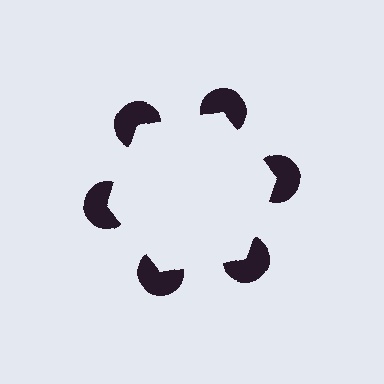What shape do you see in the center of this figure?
An illusory hexagon — its edges are inferred from the aligned wedge cuts in the pac-man discs, not physically drawn.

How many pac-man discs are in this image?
There are 6 — one at each vertex of the illusory hexagon.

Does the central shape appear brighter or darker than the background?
It typically appears slightly brighter than the background, even though no actual brightness change is drawn.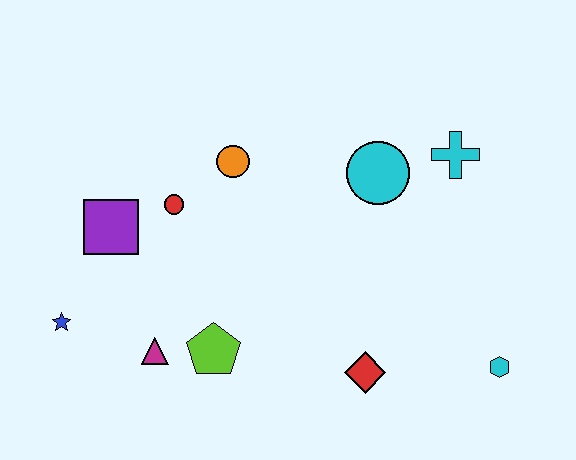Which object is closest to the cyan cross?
The cyan circle is closest to the cyan cross.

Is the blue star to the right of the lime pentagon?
No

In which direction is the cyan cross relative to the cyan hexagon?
The cyan cross is above the cyan hexagon.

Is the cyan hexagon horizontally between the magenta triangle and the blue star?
No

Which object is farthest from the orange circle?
The cyan hexagon is farthest from the orange circle.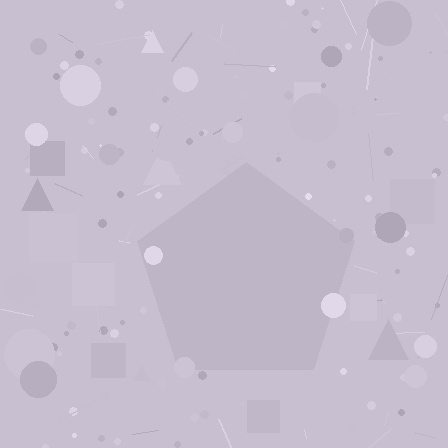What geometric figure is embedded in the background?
A pentagon is embedded in the background.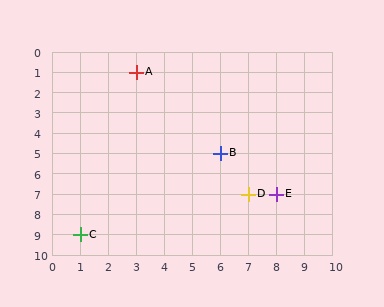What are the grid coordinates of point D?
Point D is at grid coordinates (7, 7).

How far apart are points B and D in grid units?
Points B and D are 1 column and 2 rows apart (about 2.2 grid units diagonally).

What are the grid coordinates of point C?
Point C is at grid coordinates (1, 9).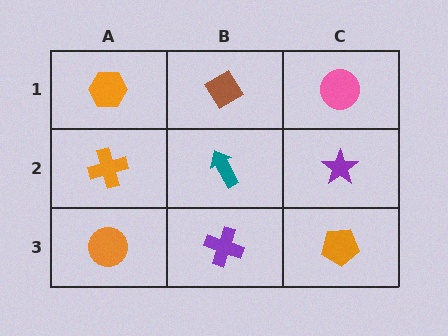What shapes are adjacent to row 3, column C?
A purple star (row 2, column C), a purple cross (row 3, column B).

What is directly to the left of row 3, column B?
An orange circle.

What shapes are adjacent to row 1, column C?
A purple star (row 2, column C), a brown diamond (row 1, column B).